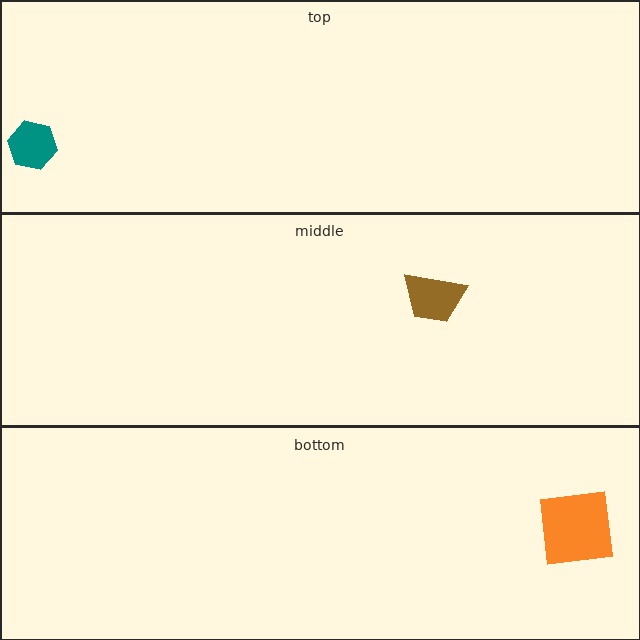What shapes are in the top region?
The teal hexagon.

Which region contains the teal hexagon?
The top region.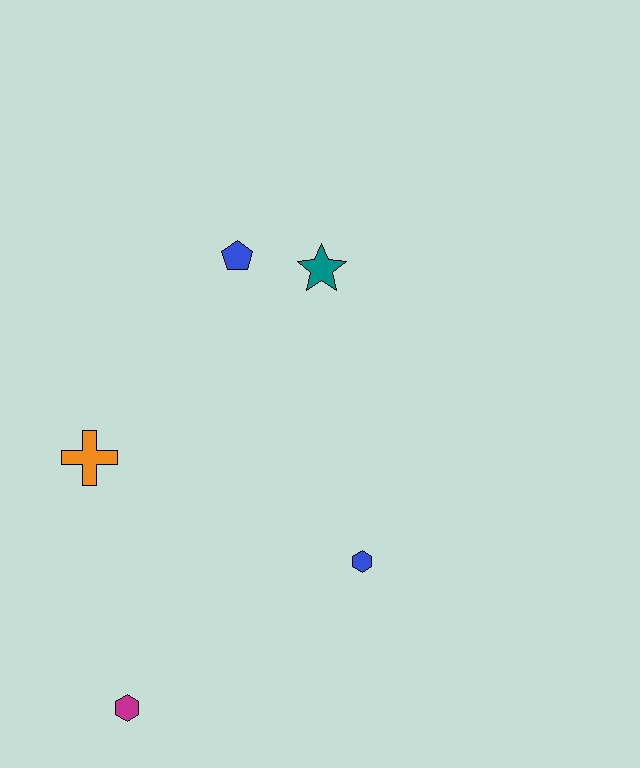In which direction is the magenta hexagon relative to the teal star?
The magenta hexagon is below the teal star.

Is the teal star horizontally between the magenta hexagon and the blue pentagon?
No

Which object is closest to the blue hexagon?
The magenta hexagon is closest to the blue hexagon.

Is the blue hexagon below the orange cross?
Yes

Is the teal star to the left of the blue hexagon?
Yes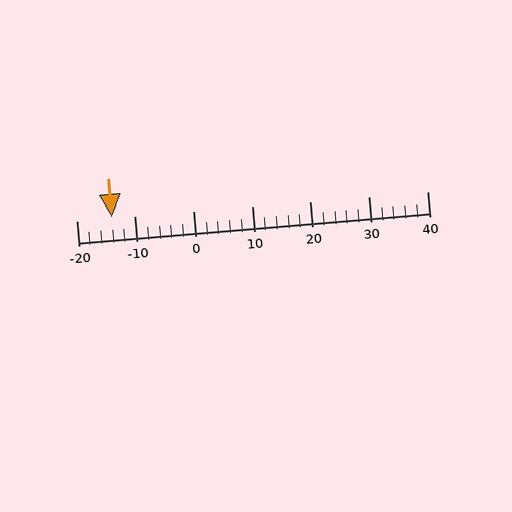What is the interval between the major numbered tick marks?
The major tick marks are spaced 10 units apart.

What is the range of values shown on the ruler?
The ruler shows values from -20 to 40.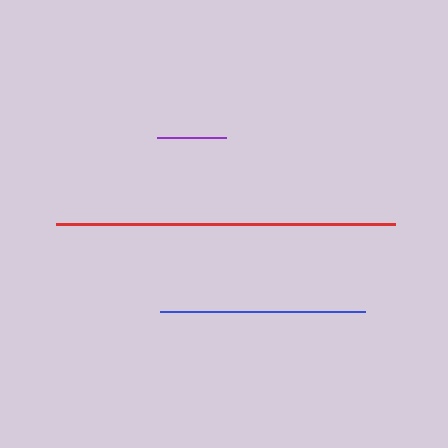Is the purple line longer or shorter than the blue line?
The blue line is longer than the purple line.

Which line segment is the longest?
The red line is the longest at approximately 339 pixels.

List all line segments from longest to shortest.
From longest to shortest: red, blue, purple.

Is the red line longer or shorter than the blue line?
The red line is longer than the blue line.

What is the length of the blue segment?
The blue segment is approximately 204 pixels long.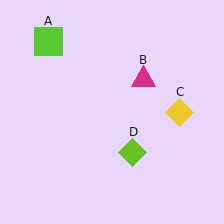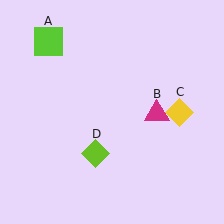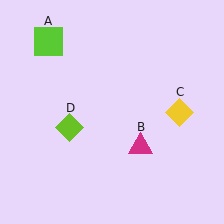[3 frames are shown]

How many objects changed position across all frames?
2 objects changed position: magenta triangle (object B), lime diamond (object D).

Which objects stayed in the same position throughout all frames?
Lime square (object A) and yellow diamond (object C) remained stationary.